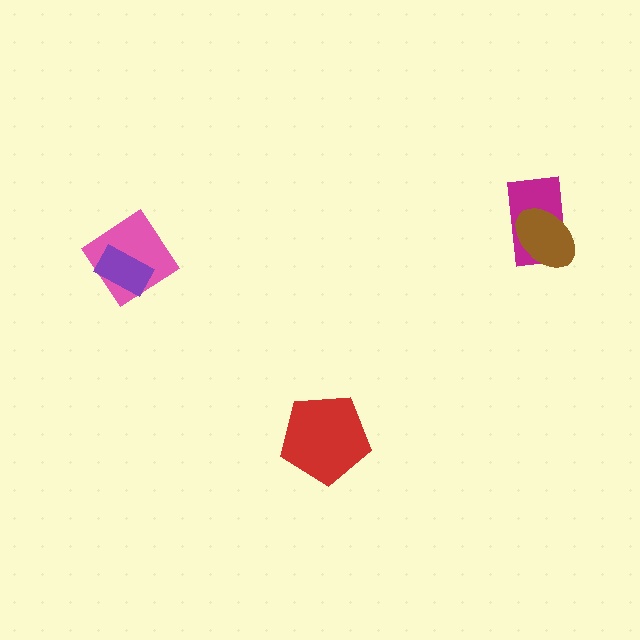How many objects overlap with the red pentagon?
0 objects overlap with the red pentagon.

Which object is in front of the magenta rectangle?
The brown ellipse is in front of the magenta rectangle.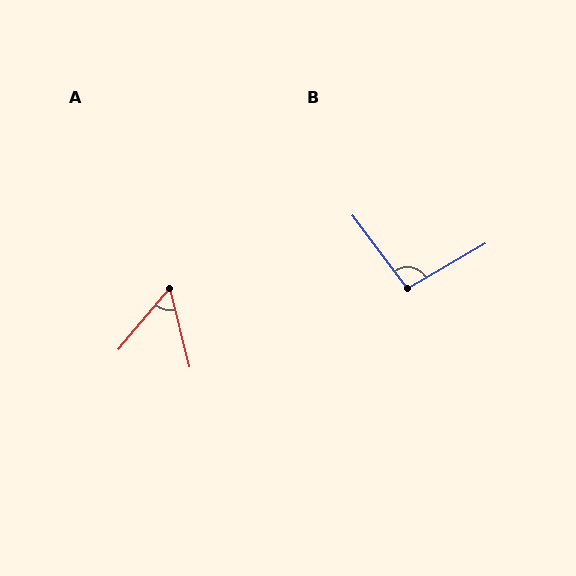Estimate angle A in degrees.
Approximately 54 degrees.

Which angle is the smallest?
A, at approximately 54 degrees.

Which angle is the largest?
B, at approximately 97 degrees.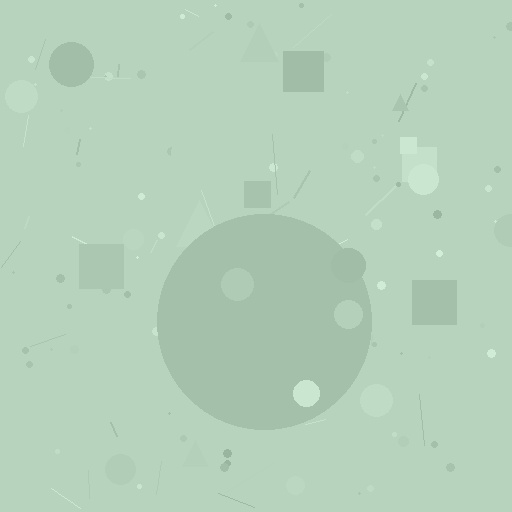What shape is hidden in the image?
A circle is hidden in the image.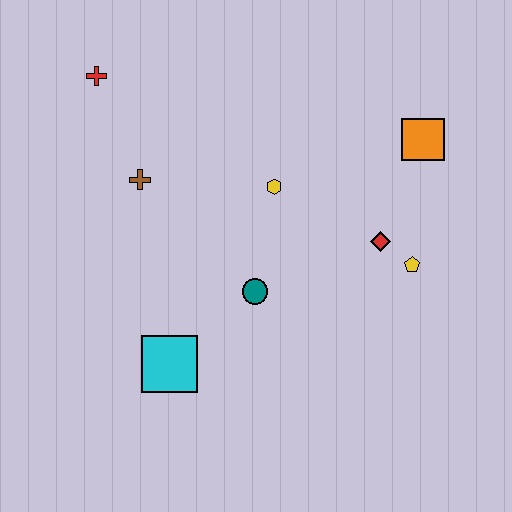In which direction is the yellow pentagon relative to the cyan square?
The yellow pentagon is to the right of the cyan square.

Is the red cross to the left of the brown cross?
Yes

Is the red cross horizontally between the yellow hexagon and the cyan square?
No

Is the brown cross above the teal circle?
Yes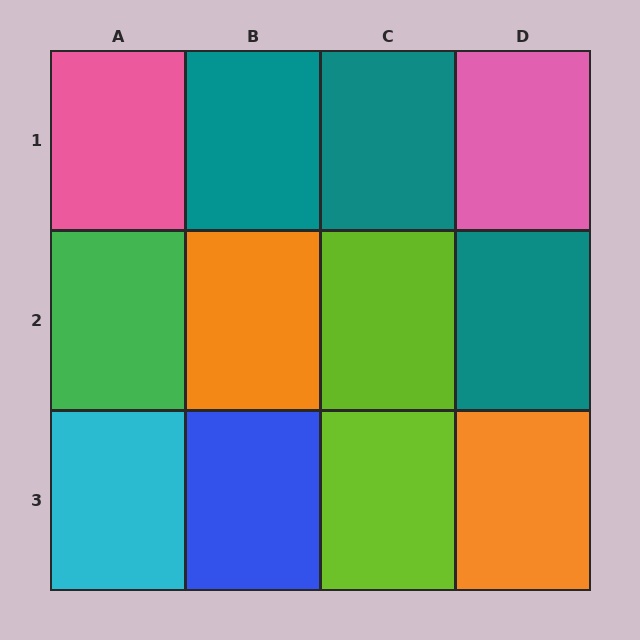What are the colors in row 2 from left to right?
Green, orange, lime, teal.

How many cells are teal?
3 cells are teal.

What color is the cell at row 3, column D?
Orange.